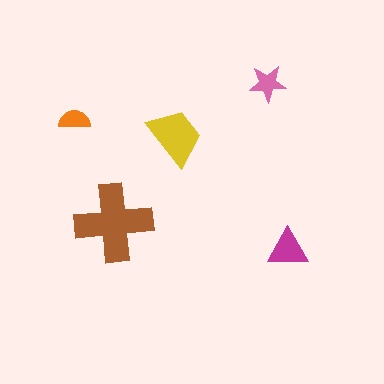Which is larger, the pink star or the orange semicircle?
The pink star.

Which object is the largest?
The brown cross.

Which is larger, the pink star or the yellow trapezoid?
The yellow trapezoid.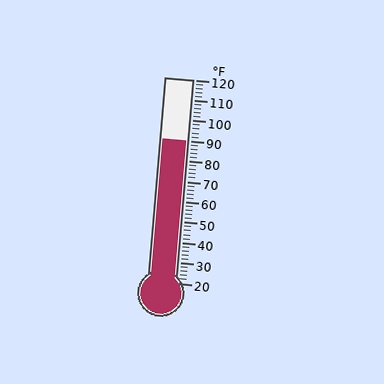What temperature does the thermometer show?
The thermometer shows approximately 90°F.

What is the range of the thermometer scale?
The thermometer scale ranges from 20°F to 120°F.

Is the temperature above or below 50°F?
The temperature is above 50°F.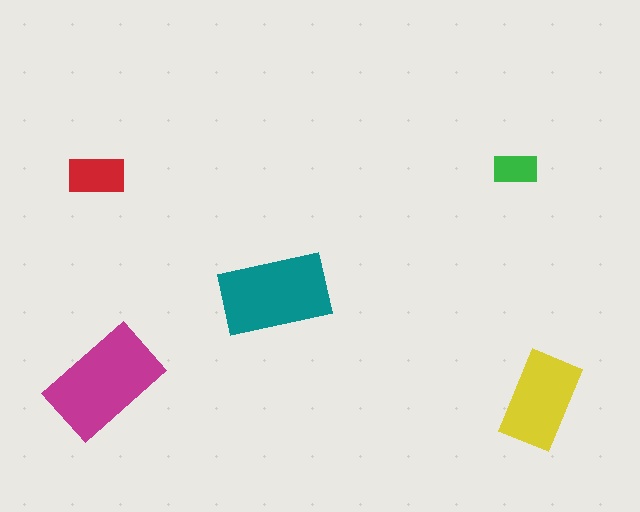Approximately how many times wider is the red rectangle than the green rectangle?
About 1.5 times wider.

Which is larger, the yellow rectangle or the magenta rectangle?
The magenta one.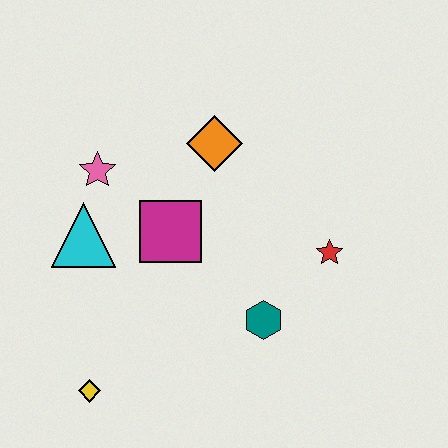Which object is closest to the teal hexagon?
The red star is closest to the teal hexagon.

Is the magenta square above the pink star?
No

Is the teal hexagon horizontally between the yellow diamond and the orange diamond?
No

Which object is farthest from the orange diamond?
The yellow diamond is farthest from the orange diamond.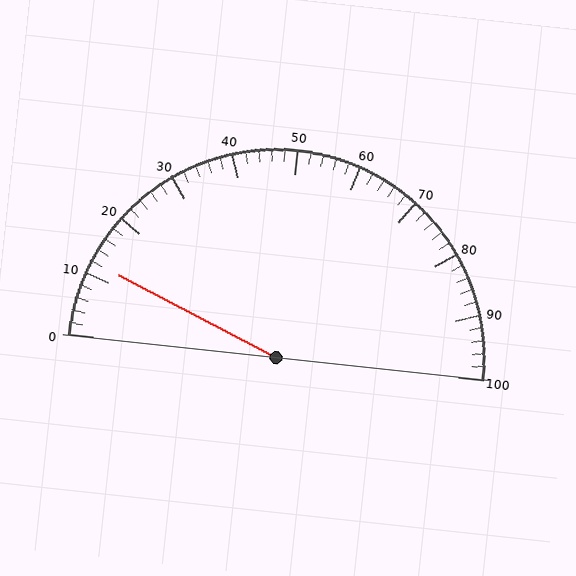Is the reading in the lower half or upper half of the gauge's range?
The reading is in the lower half of the range (0 to 100).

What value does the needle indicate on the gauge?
The needle indicates approximately 12.